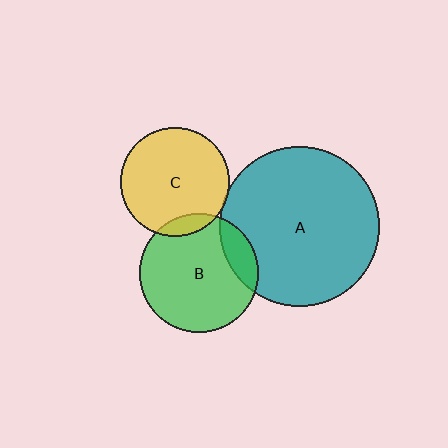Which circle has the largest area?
Circle A (teal).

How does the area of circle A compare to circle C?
Approximately 2.2 times.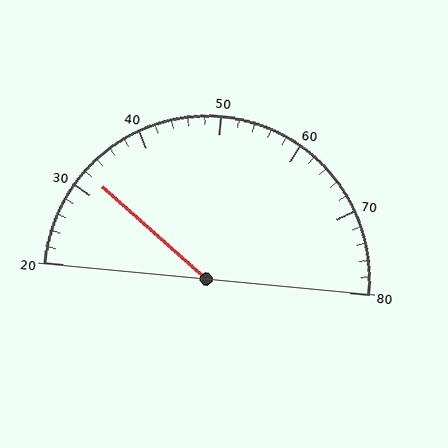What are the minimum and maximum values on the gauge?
The gauge ranges from 20 to 80.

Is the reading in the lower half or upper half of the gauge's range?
The reading is in the lower half of the range (20 to 80).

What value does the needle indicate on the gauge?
The needle indicates approximately 32.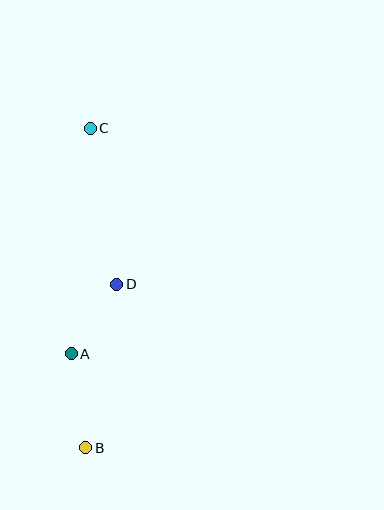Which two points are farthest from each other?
Points B and C are farthest from each other.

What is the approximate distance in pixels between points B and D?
The distance between B and D is approximately 166 pixels.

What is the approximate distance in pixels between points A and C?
The distance between A and C is approximately 226 pixels.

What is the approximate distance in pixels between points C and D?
The distance between C and D is approximately 158 pixels.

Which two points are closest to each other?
Points A and D are closest to each other.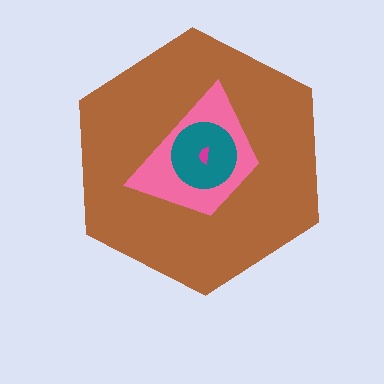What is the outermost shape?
The brown hexagon.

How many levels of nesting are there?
4.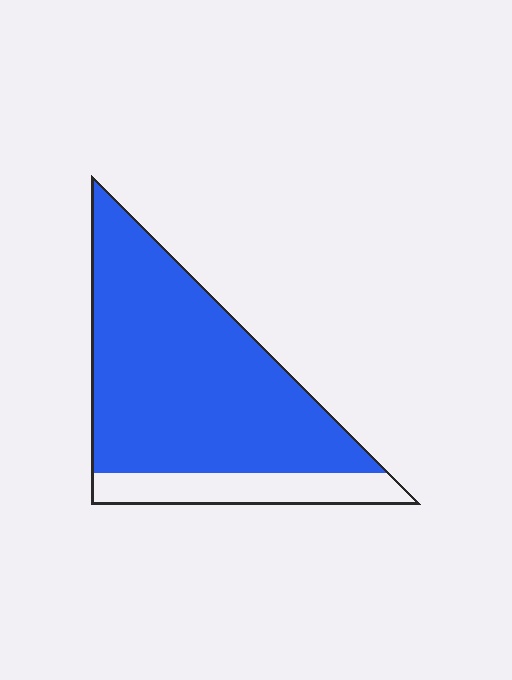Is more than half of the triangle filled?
Yes.